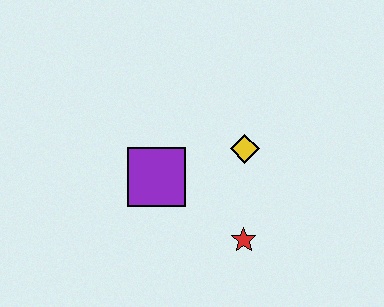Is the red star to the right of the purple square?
Yes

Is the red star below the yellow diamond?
Yes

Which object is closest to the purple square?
The yellow diamond is closest to the purple square.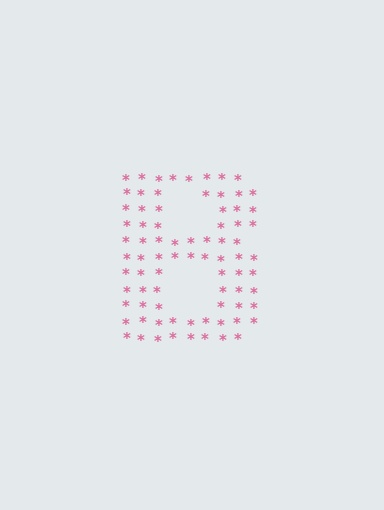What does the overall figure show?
The overall figure shows the letter B.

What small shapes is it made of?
It is made of small asterisks.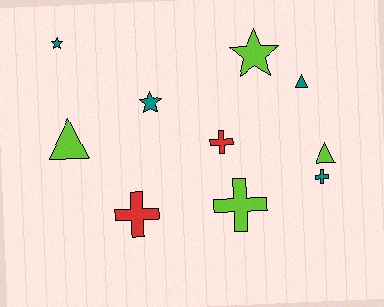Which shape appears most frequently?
Cross, with 4 objects.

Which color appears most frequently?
Lime, with 4 objects.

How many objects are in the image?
There are 10 objects.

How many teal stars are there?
There are 2 teal stars.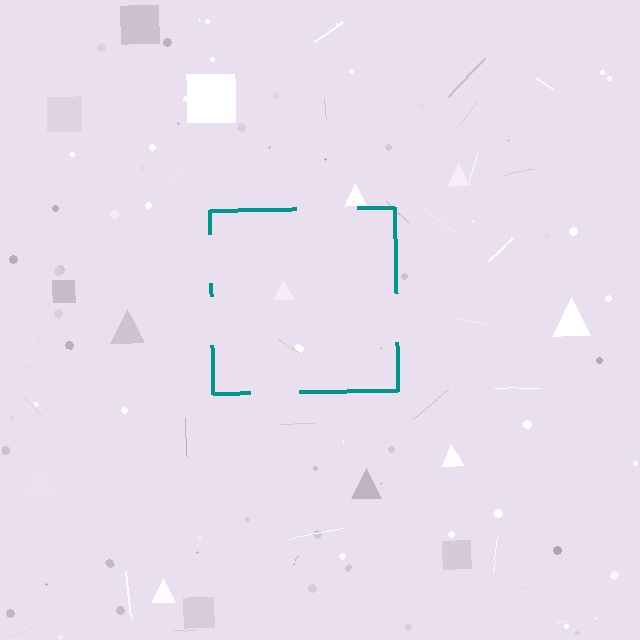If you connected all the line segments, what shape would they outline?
They would outline a square.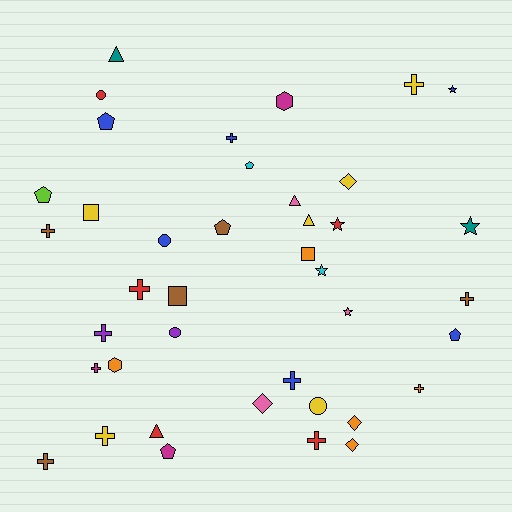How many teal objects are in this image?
There are 2 teal objects.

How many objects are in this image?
There are 40 objects.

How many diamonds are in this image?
There are 4 diamonds.